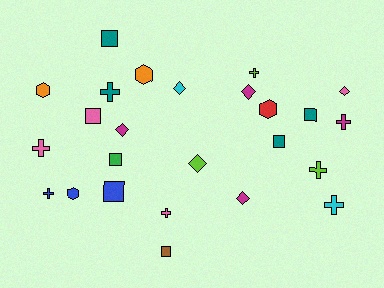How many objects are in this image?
There are 25 objects.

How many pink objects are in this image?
There are 4 pink objects.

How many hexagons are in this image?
There are 4 hexagons.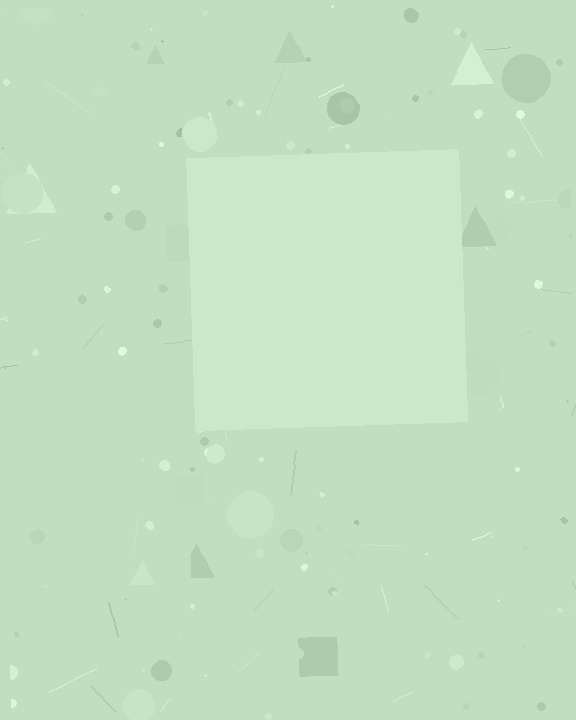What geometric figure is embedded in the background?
A square is embedded in the background.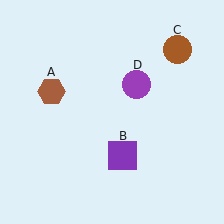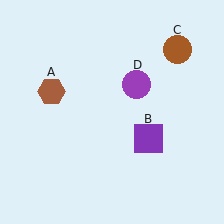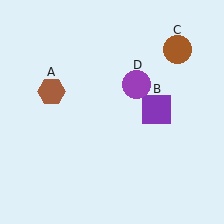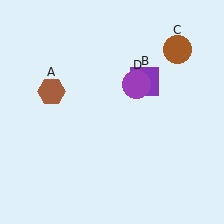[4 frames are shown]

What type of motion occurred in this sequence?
The purple square (object B) rotated counterclockwise around the center of the scene.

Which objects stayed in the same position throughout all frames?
Brown hexagon (object A) and brown circle (object C) and purple circle (object D) remained stationary.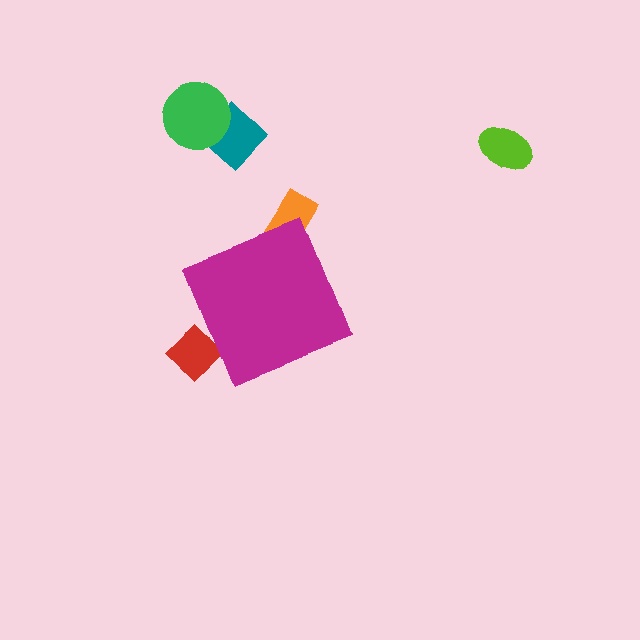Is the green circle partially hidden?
No, the green circle is fully visible.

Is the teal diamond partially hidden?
No, the teal diamond is fully visible.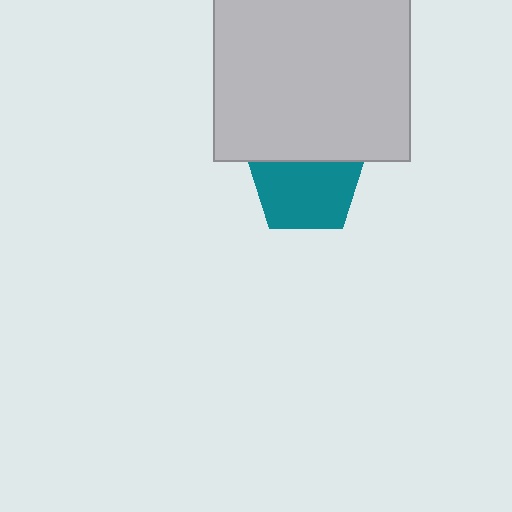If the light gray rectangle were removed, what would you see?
You would see the complete teal pentagon.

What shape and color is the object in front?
The object in front is a light gray rectangle.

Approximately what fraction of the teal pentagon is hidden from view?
Roughly 30% of the teal pentagon is hidden behind the light gray rectangle.